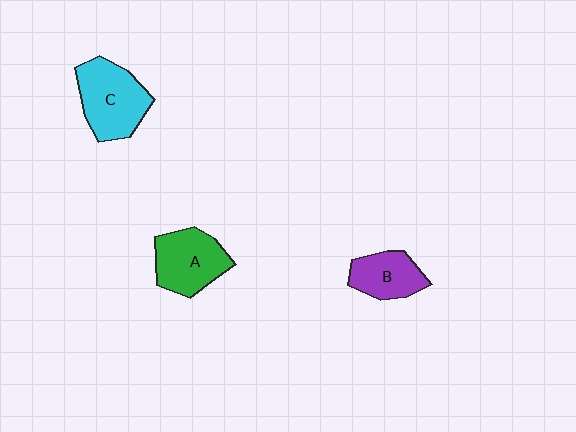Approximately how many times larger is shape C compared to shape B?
Approximately 1.5 times.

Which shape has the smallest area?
Shape B (purple).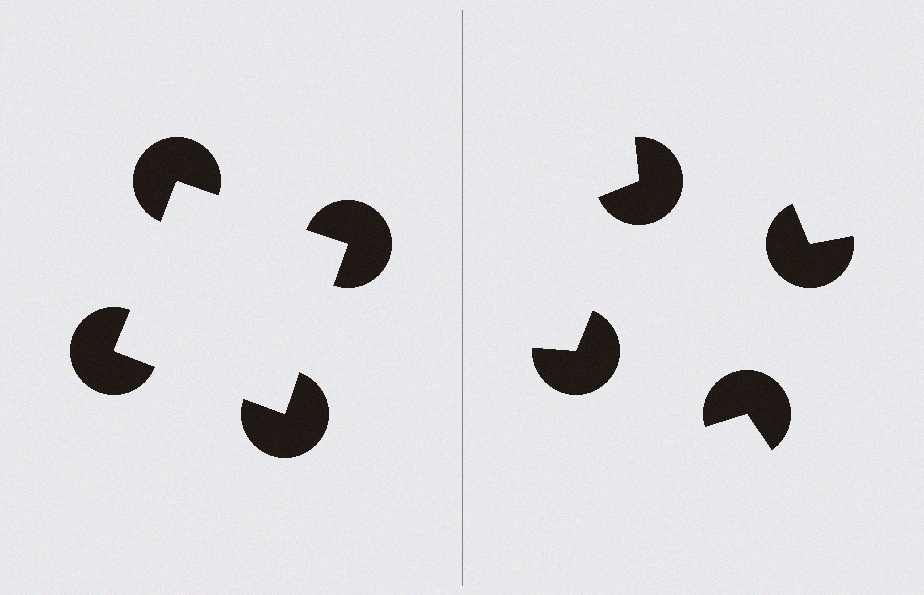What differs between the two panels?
The pac-man discs are positioned identically on both sides; only the wedge orientations differ. On the left they align to a square; on the right they are misaligned.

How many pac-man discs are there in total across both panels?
8 — 4 on each side.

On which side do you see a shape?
An illusory square appears on the left side. On the right side the wedge cuts are rotated, so no coherent shape forms.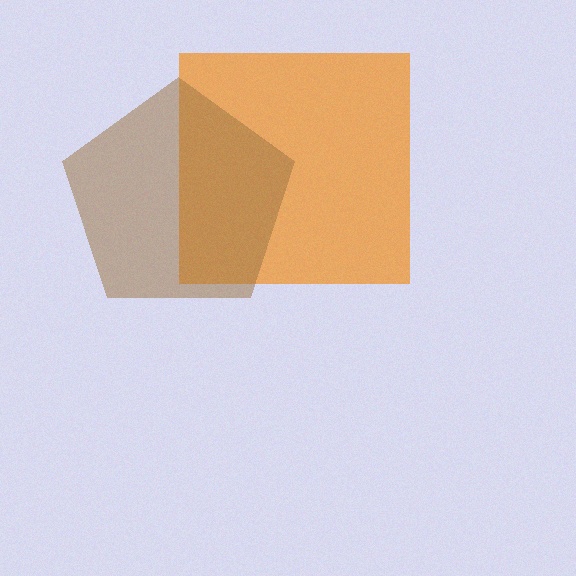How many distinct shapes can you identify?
There are 2 distinct shapes: an orange square, a brown pentagon.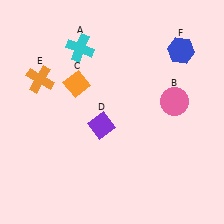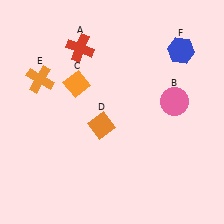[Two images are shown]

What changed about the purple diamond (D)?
In Image 1, D is purple. In Image 2, it changed to orange.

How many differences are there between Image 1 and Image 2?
There are 2 differences between the two images.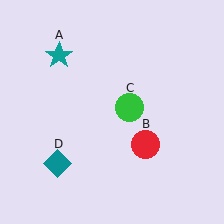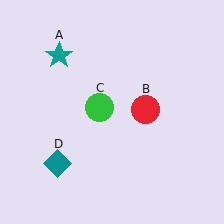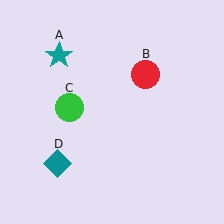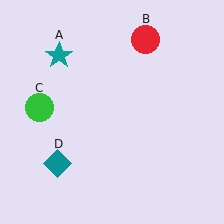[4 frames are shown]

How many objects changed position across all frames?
2 objects changed position: red circle (object B), green circle (object C).